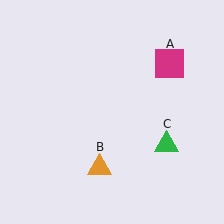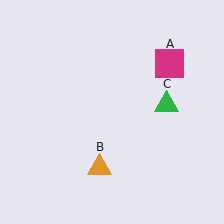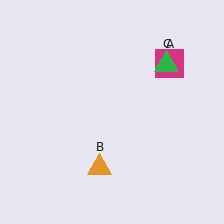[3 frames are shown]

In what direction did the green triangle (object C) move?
The green triangle (object C) moved up.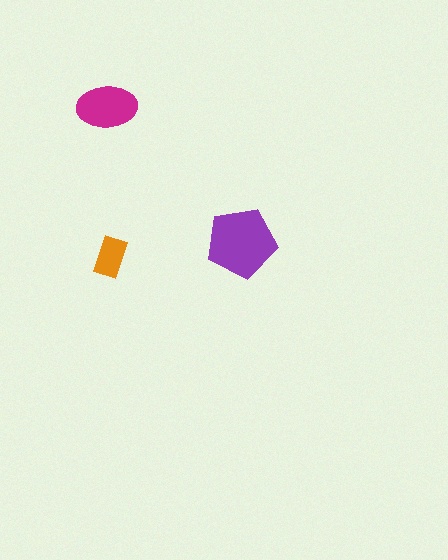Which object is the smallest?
The orange rectangle.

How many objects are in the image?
There are 3 objects in the image.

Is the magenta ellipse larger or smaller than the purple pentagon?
Smaller.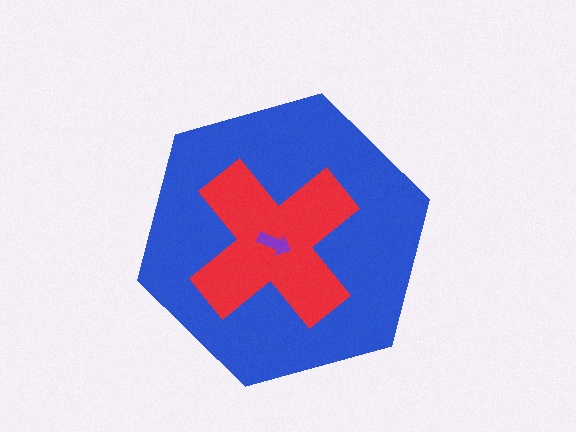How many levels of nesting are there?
3.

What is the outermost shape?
The blue hexagon.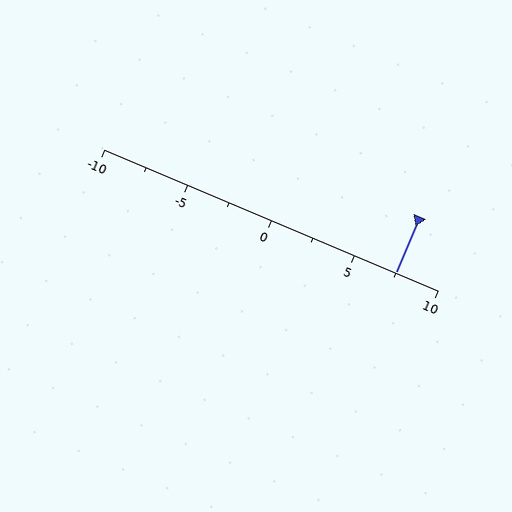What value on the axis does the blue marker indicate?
The marker indicates approximately 7.5.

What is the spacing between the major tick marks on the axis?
The major ticks are spaced 5 apart.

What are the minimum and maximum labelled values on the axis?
The axis runs from -10 to 10.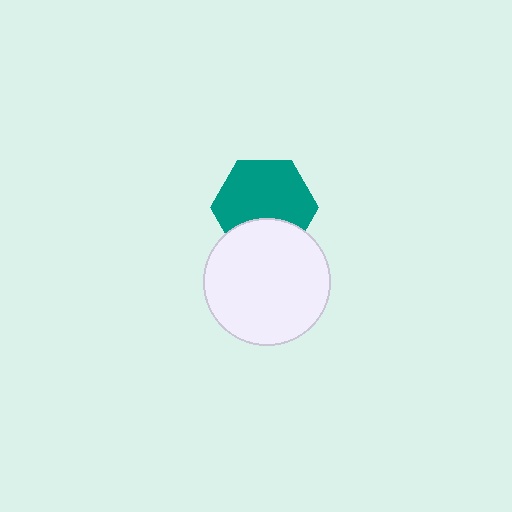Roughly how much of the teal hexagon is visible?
Most of it is visible (roughly 70%).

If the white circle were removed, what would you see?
You would see the complete teal hexagon.